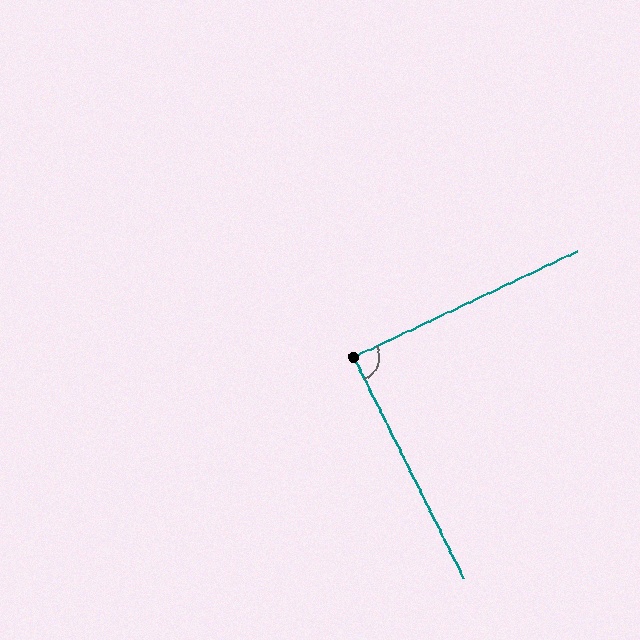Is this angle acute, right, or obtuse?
It is approximately a right angle.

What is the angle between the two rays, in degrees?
Approximately 89 degrees.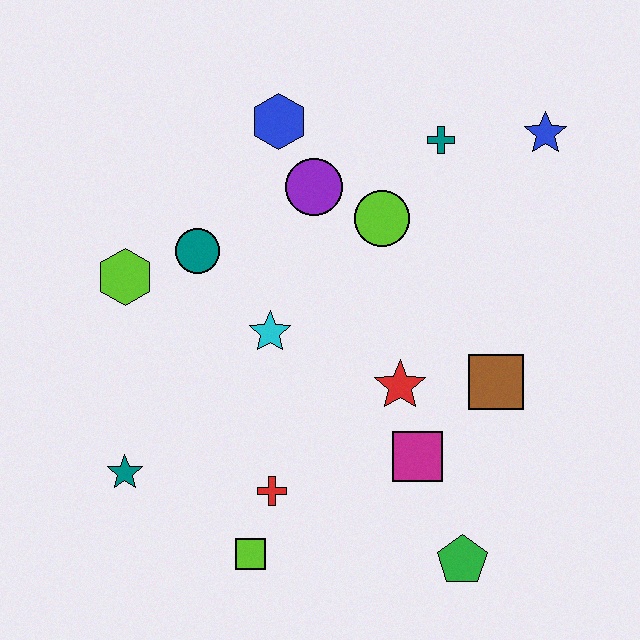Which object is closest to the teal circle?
The lime hexagon is closest to the teal circle.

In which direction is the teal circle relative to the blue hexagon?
The teal circle is below the blue hexagon.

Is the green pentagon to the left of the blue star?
Yes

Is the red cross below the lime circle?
Yes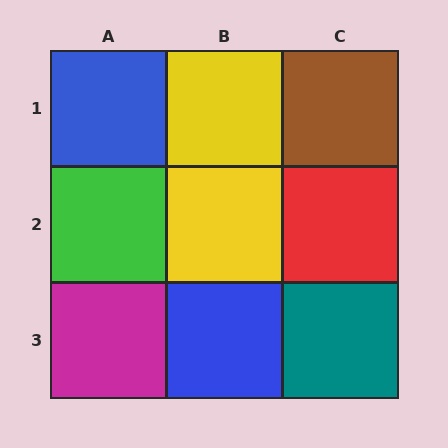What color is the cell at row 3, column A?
Magenta.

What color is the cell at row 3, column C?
Teal.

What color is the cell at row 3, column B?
Blue.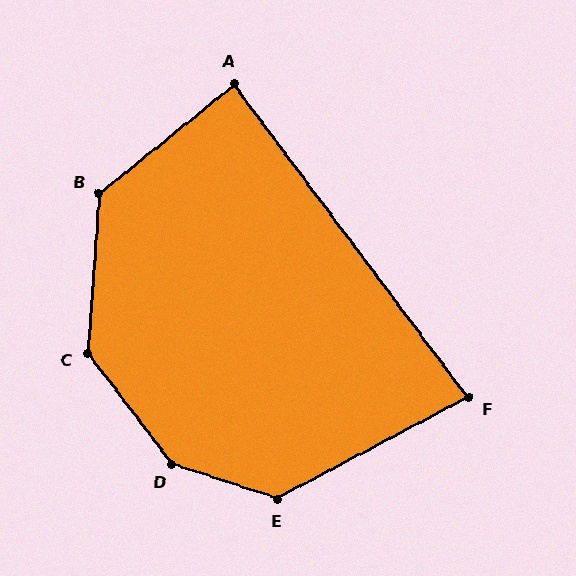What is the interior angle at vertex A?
Approximately 88 degrees (approximately right).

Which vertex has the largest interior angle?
D, at approximately 145 degrees.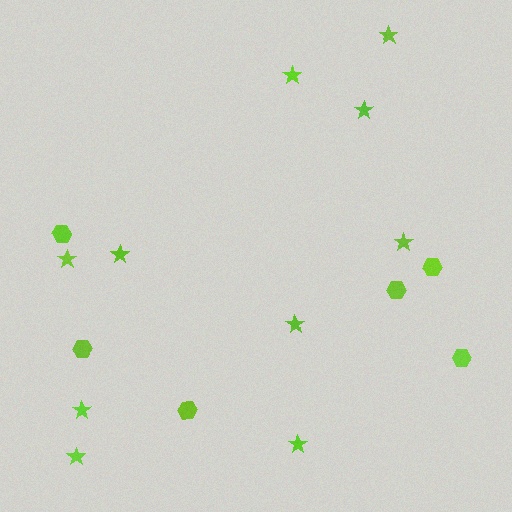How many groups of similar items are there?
There are 2 groups: one group of hexagons (6) and one group of stars (10).